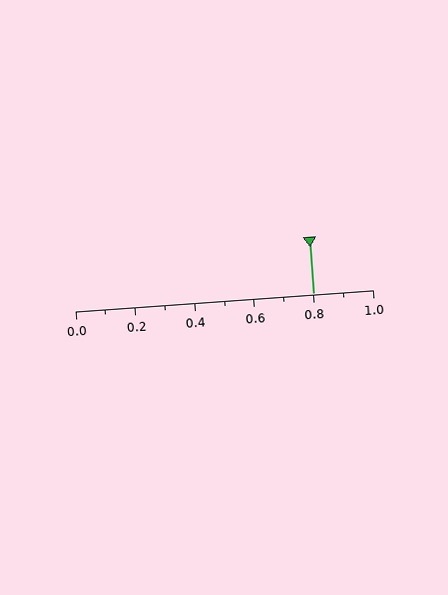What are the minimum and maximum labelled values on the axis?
The axis runs from 0.0 to 1.0.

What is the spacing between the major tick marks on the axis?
The major ticks are spaced 0.2 apart.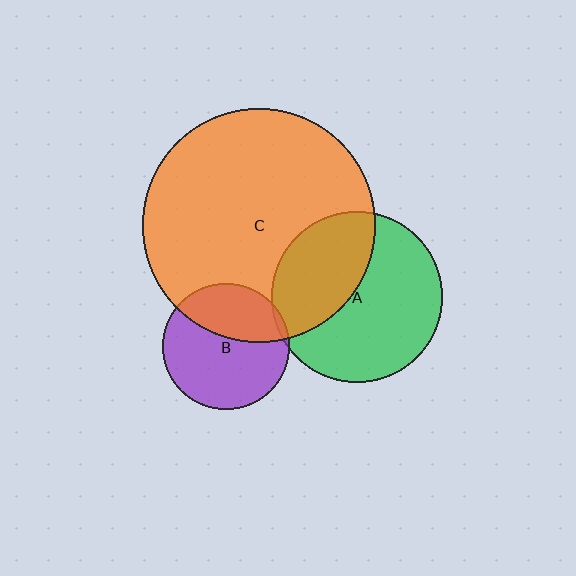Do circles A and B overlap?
Yes.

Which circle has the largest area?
Circle C (orange).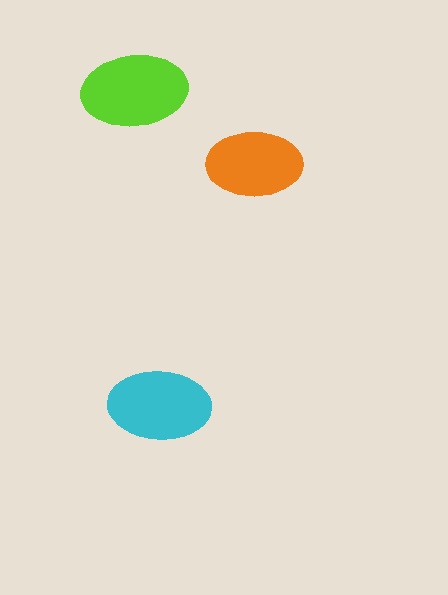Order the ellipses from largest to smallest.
the lime one, the cyan one, the orange one.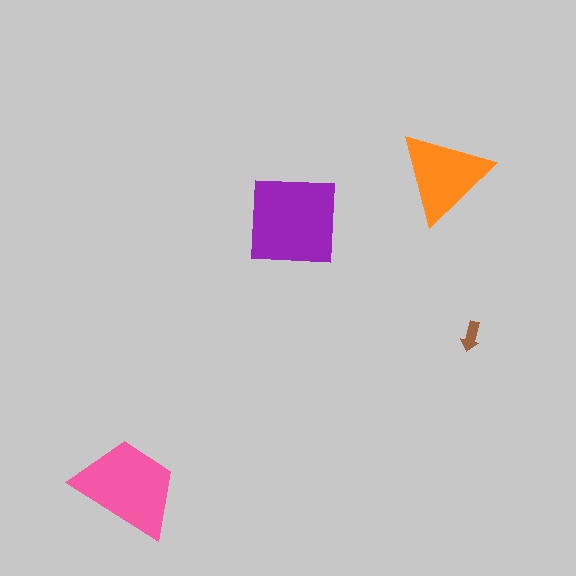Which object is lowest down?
The pink trapezoid is bottommost.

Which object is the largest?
The purple square.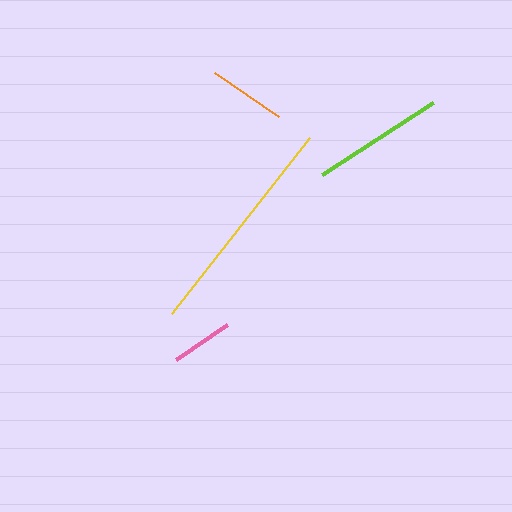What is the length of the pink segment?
The pink segment is approximately 61 pixels long.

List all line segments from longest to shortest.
From longest to shortest: yellow, lime, orange, pink.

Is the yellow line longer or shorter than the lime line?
The yellow line is longer than the lime line.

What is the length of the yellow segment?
The yellow segment is approximately 223 pixels long.